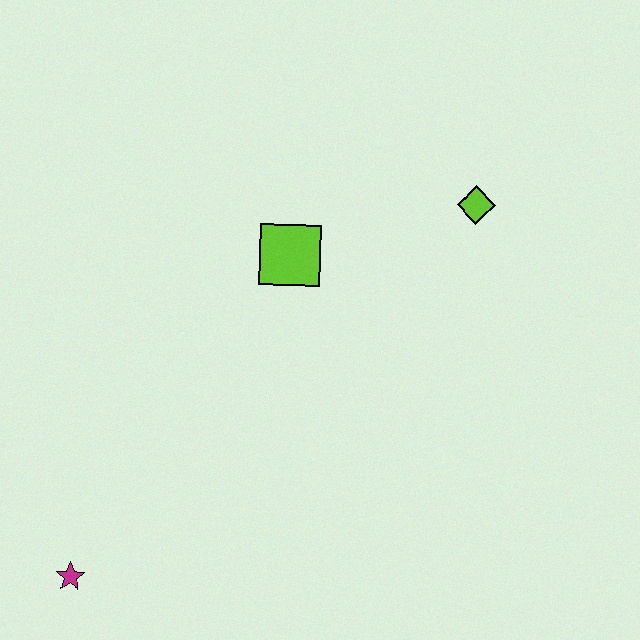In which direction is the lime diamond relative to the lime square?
The lime diamond is to the right of the lime square.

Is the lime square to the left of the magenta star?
No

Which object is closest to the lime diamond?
The lime square is closest to the lime diamond.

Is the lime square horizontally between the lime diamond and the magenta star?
Yes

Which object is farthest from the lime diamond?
The magenta star is farthest from the lime diamond.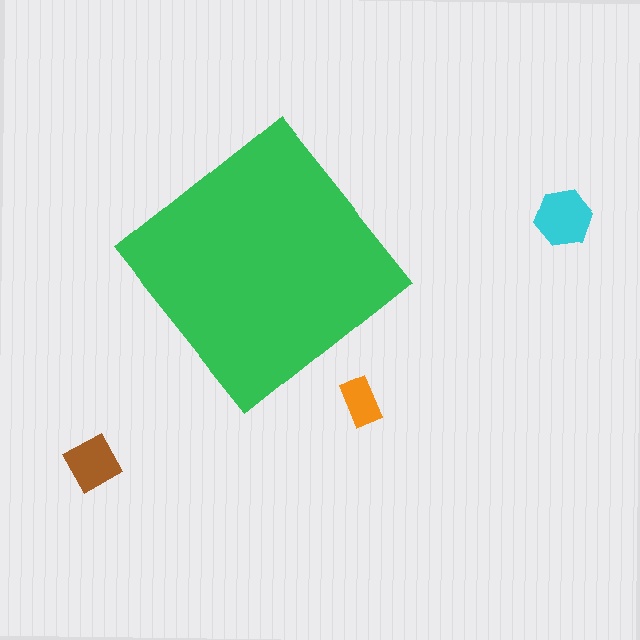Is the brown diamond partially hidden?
No, the brown diamond is fully visible.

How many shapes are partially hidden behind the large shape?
0 shapes are partially hidden.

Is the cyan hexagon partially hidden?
No, the cyan hexagon is fully visible.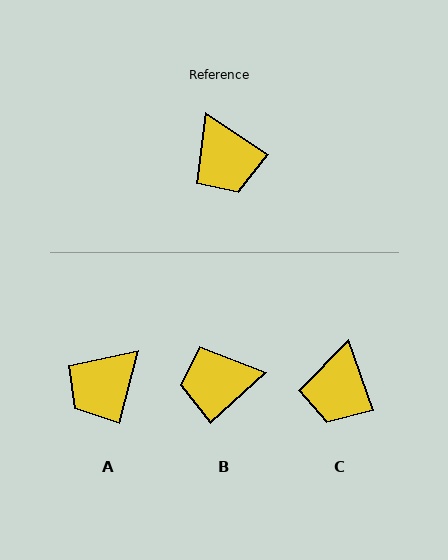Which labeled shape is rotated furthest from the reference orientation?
B, about 104 degrees away.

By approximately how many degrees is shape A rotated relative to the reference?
Approximately 71 degrees clockwise.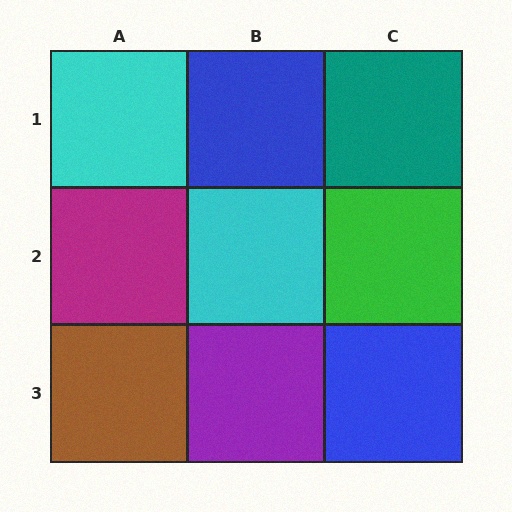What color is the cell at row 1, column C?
Teal.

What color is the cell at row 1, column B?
Blue.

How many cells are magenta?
1 cell is magenta.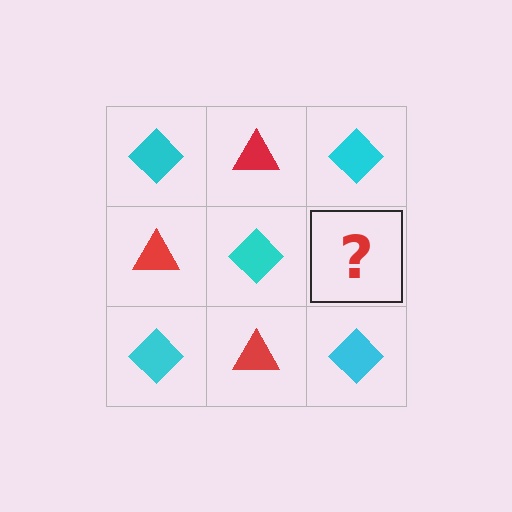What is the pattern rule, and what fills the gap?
The rule is that it alternates cyan diamond and red triangle in a checkerboard pattern. The gap should be filled with a red triangle.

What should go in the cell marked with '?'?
The missing cell should contain a red triangle.